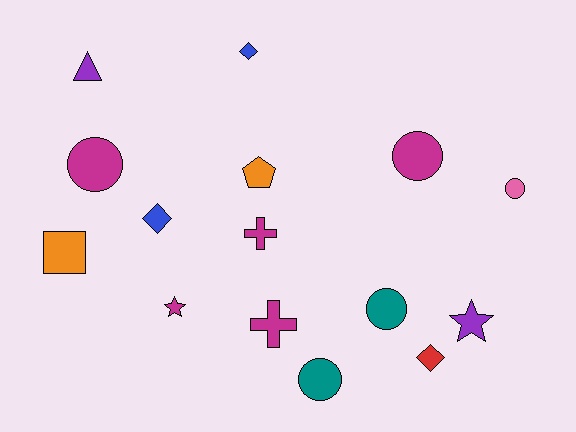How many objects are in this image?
There are 15 objects.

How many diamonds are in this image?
There are 3 diamonds.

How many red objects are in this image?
There is 1 red object.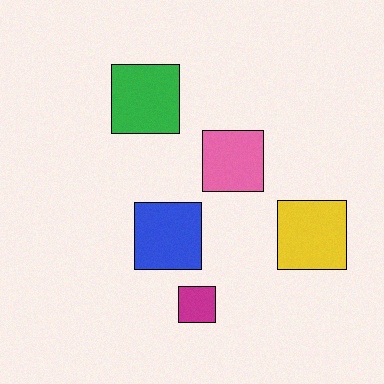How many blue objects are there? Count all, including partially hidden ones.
There is 1 blue object.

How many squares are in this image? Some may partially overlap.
There are 5 squares.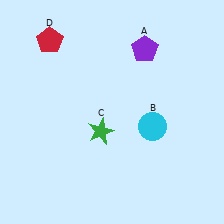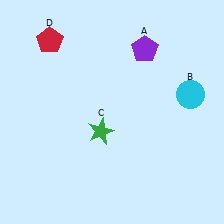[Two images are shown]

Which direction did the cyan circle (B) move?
The cyan circle (B) moved right.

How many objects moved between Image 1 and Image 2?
1 object moved between the two images.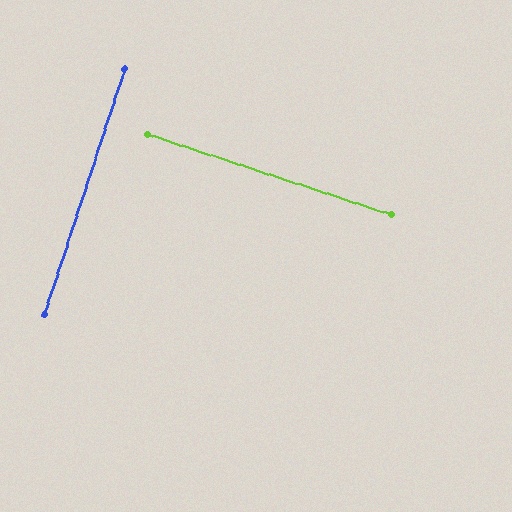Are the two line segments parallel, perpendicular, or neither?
Perpendicular — they meet at approximately 90°.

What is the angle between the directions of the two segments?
Approximately 90 degrees.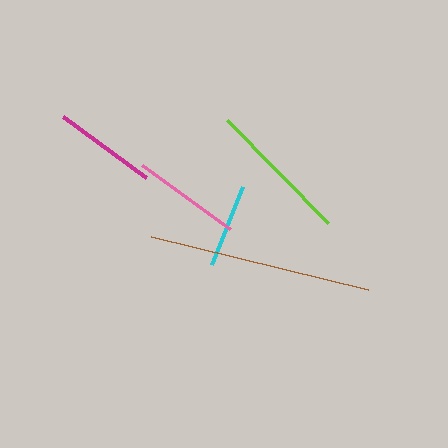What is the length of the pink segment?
The pink segment is approximately 109 pixels long.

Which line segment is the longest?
The brown line is the longest at approximately 223 pixels.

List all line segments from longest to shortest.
From longest to shortest: brown, lime, pink, magenta, cyan.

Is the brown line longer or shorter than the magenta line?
The brown line is longer than the magenta line.